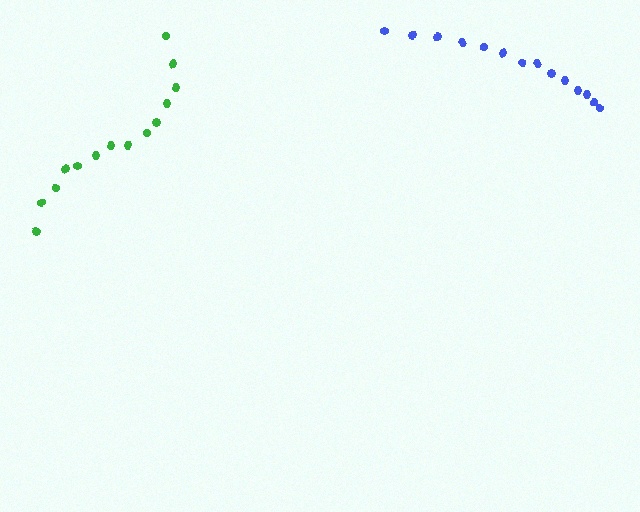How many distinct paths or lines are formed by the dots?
There are 2 distinct paths.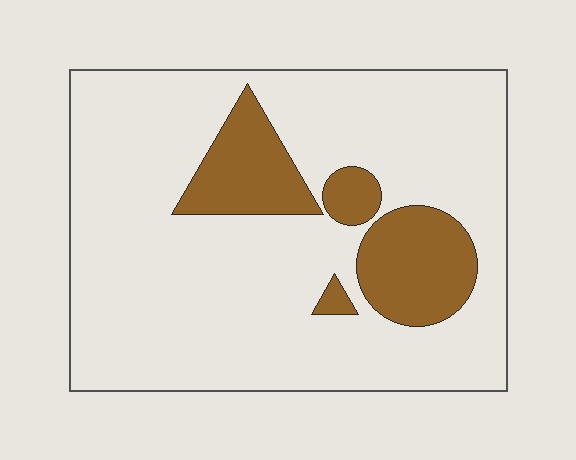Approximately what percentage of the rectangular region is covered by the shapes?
Approximately 20%.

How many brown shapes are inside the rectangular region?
4.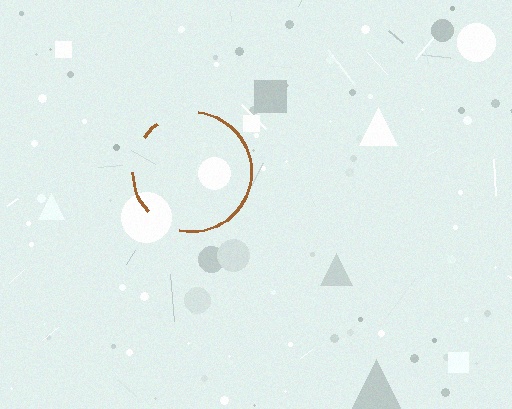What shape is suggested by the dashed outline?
The dashed outline suggests a circle.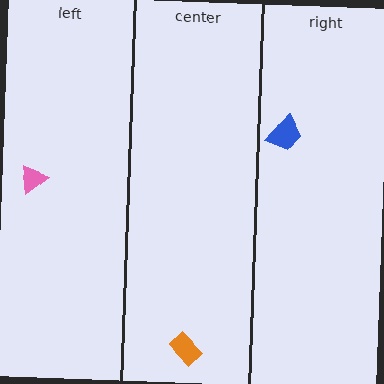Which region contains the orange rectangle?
The center region.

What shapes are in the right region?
The blue trapezoid.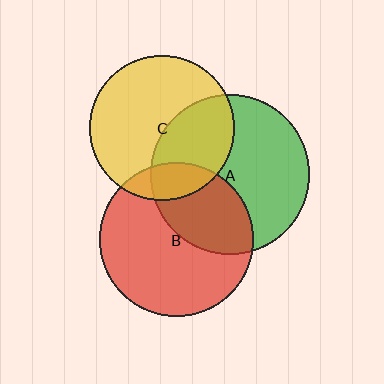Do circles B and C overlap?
Yes.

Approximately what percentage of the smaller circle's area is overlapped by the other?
Approximately 15%.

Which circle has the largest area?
Circle A (green).